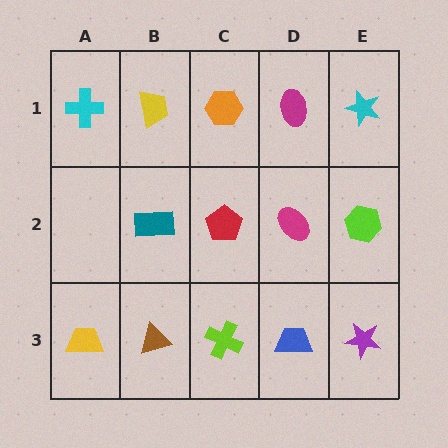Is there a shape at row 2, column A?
No, that cell is empty.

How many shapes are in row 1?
5 shapes.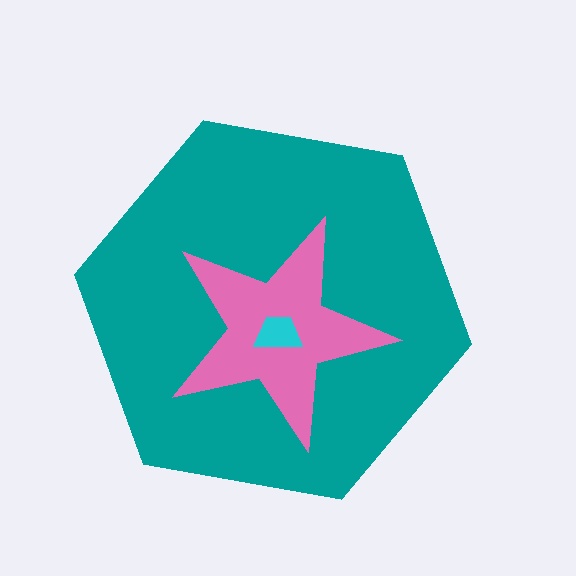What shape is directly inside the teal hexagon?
The pink star.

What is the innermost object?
The cyan trapezoid.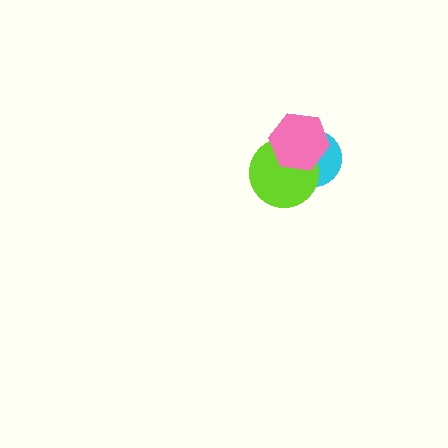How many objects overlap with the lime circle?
2 objects overlap with the lime circle.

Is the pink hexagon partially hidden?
No, no other shape covers it.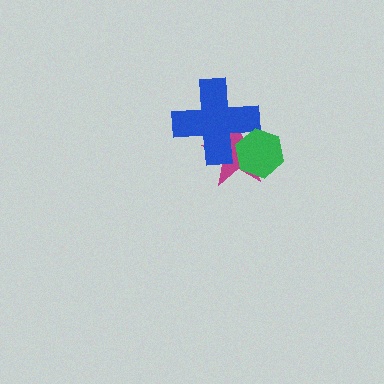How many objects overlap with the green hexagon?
2 objects overlap with the green hexagon.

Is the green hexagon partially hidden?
No, no other shape covers it.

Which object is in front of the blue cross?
The green hexagon is in front of the blue cross.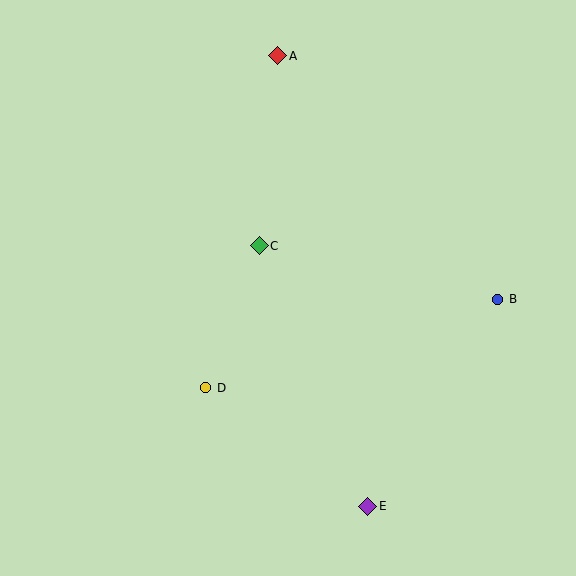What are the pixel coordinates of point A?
Point A is at (278, 56).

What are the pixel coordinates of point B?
Point B is at (498, 299).